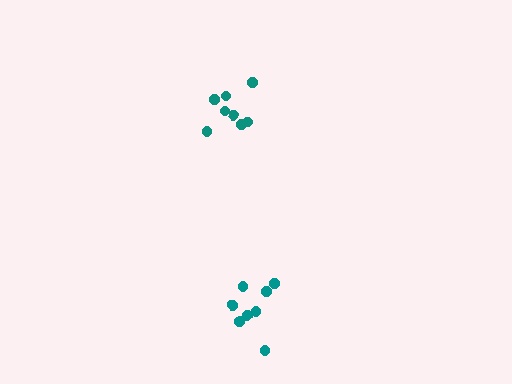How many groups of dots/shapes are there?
There are 2 groups.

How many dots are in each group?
Group 1: 8 dots, Group 2: 8 dots (16 total).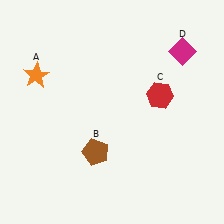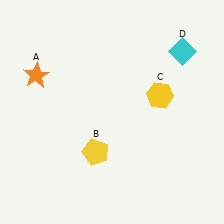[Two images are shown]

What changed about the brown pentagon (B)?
In Image 1, B is brown. In Image 2, it changed to yellow.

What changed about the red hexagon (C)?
In Image 1, C is red. In Image 2, it changed to yellow.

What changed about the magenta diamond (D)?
In Image 1, D is magenta. In Image 2, it changed to cyan.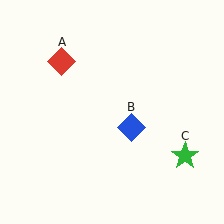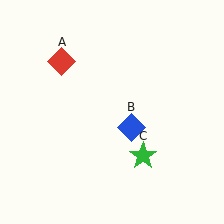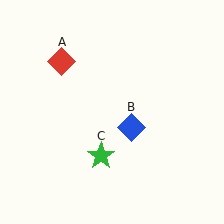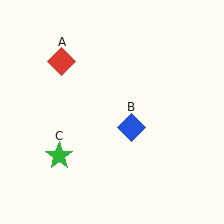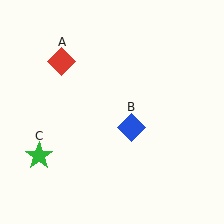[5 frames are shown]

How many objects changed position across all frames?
1 object changed position: green star (object C).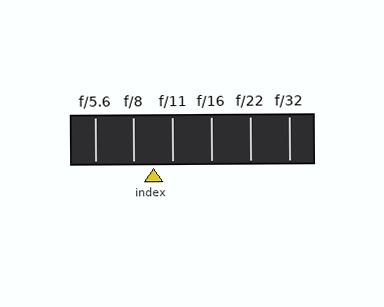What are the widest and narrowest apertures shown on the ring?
The widest aperture shown is f/5.6 and the narrowest is f/32.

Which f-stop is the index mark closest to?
The index mark is closest to f/8.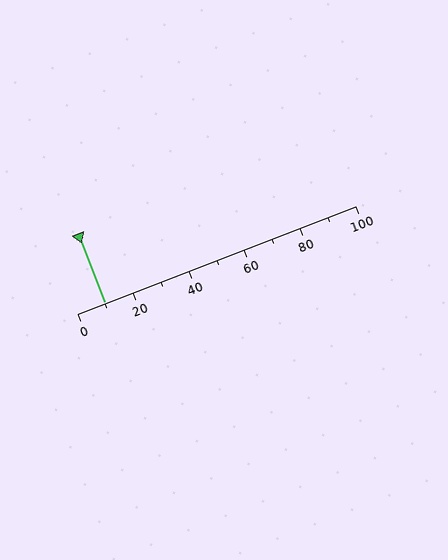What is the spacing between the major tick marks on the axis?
The major ticks are spaced 20 apart.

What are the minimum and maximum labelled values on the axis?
The axis runs from 0 to 100.